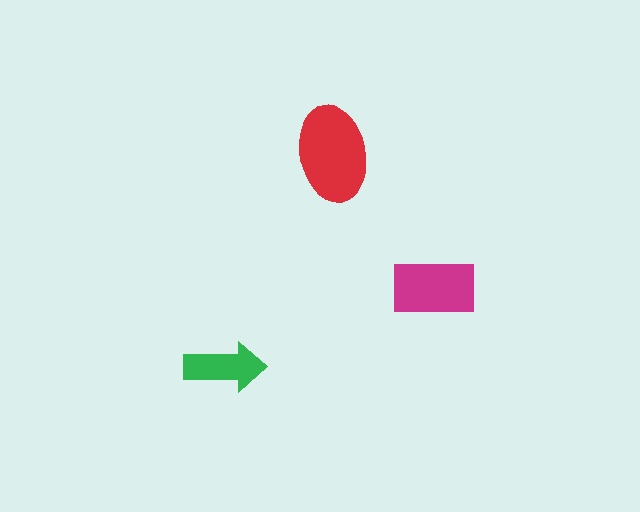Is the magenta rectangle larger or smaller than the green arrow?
Larger.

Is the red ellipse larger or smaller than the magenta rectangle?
Larger.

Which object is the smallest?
The green arrow.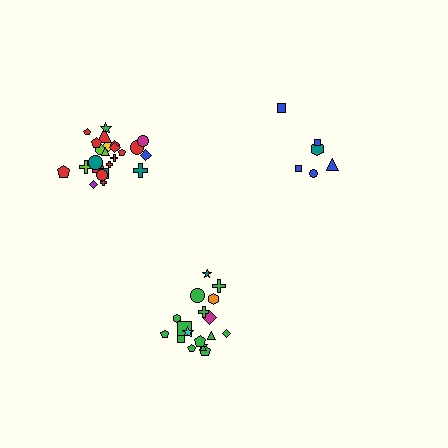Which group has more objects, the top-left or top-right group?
The top-left group.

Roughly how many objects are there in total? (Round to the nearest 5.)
Roughly 50 objects in total.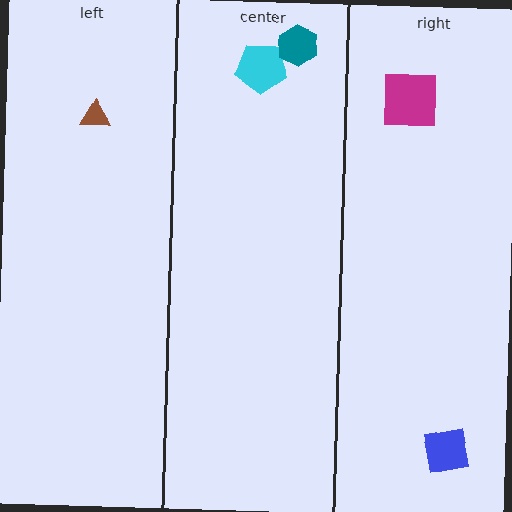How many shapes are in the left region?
1.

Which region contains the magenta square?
The right region.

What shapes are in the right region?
The magenta square, the blue square.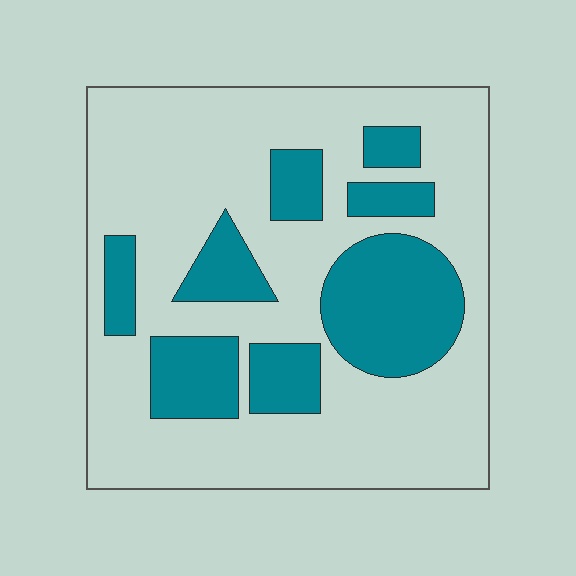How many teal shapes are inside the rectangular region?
8.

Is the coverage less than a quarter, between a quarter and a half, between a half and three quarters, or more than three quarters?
Between a quarter and a half.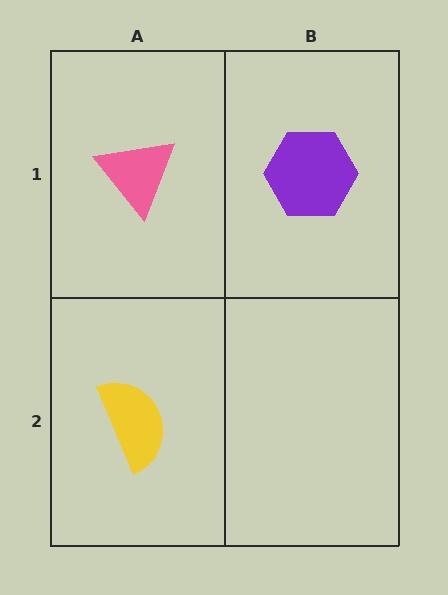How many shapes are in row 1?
2 shapes.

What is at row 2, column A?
A yellow semicircle.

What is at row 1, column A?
A pink triangle.